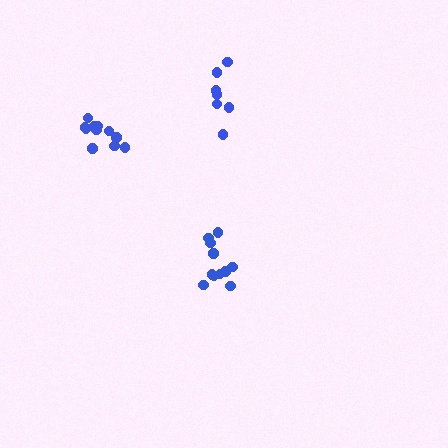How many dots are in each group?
Group 1: 11 dots, Group 2: 12 dots, Group 3: 7 dots (30 total).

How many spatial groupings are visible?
There are 3 spatial groupings.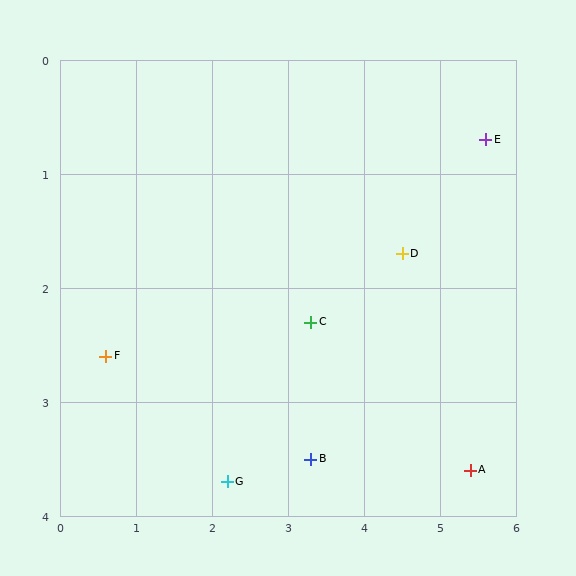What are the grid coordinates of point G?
Point G is at approximately (2.2, 3.7).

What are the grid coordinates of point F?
Point F is at approximately (0.6, 2.6).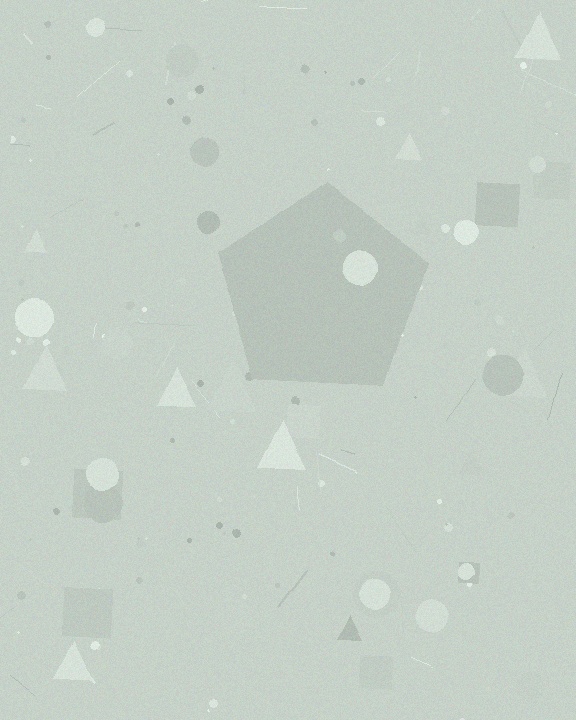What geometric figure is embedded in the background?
A pentagon is embedded in the background.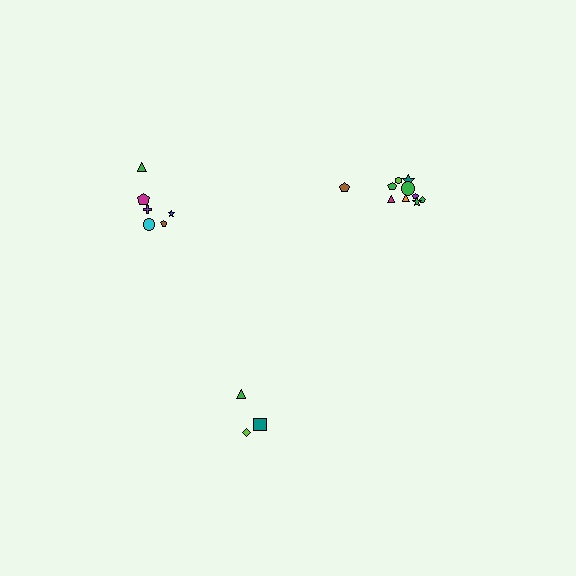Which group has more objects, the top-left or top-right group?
The top-right group.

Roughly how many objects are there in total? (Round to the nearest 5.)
Roughly 20 objects in total.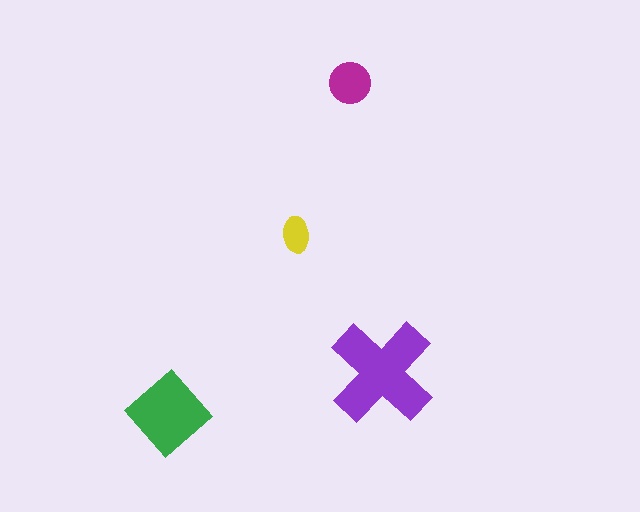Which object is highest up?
The magenta circle is topmost.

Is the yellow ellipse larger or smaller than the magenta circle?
Smaller.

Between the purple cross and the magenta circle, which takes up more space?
The purple cross.